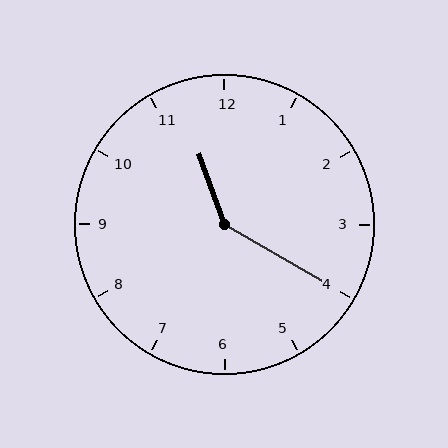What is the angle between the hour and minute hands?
Approximately 140 degrees.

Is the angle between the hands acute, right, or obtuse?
It is obtuse.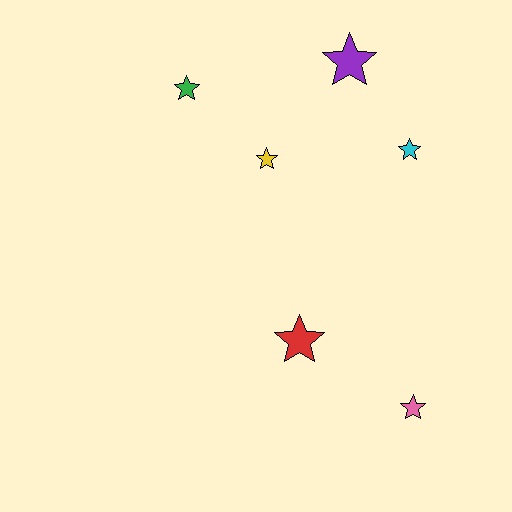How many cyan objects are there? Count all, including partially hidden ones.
There is 1 cyan object.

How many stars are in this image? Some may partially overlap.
There are 6 stars.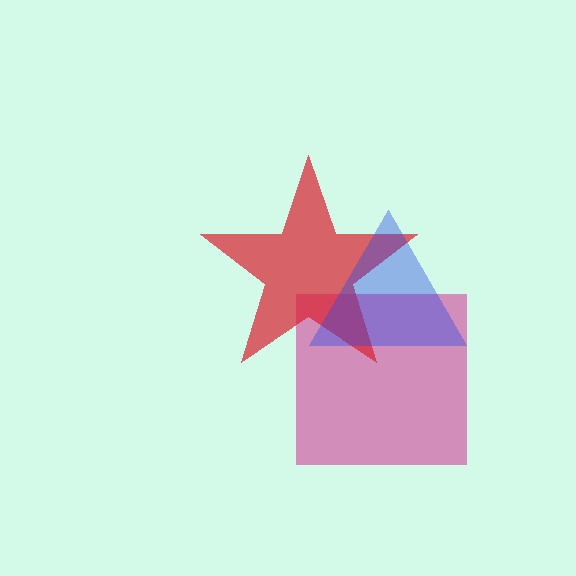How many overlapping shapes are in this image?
There are 3 overlapping shapes in the image.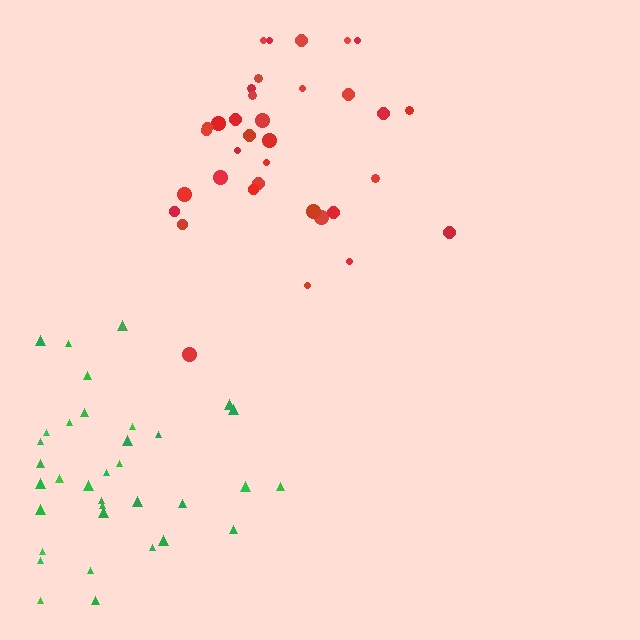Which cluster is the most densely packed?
Red.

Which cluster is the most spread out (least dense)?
Green.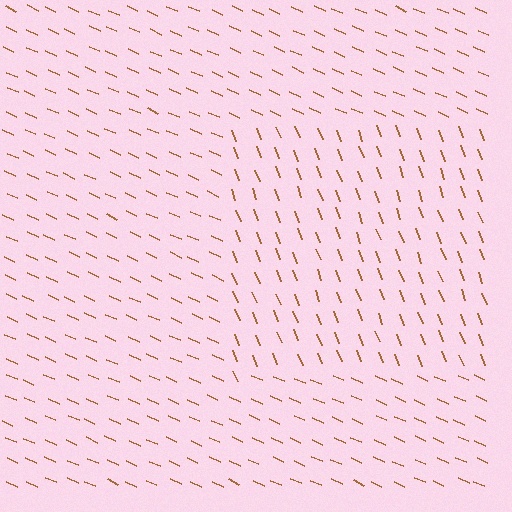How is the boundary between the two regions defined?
The boundary is defined purely by a change in line orientation (approximately 45 degrees difference). All lines are the same color and thickness.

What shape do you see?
I see a rectangle.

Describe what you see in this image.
The image is filled with small brown line segments. A rectangle region in the image has lines oriented differently from the surrounding lines, creating a visible texture boundary.